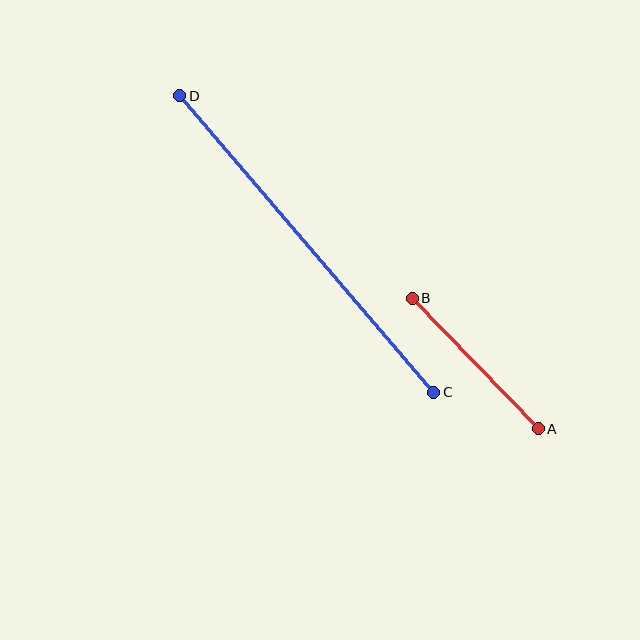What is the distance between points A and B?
The distance is approximately 181 pixels.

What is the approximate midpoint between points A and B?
The midpoint is at approximately (475, 363) pixels.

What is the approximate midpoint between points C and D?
The midpoint is at approximately (307, 244) pixels.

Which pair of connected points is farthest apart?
Points C and D are farthest apart.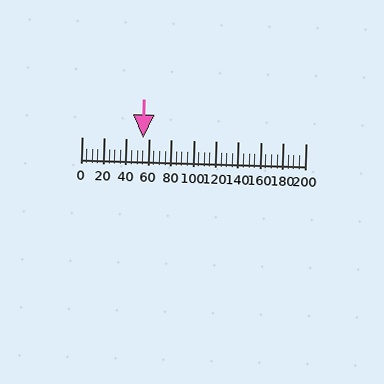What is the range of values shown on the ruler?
The ruler shows values from 0 to 200.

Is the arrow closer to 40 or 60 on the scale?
The arrow is closer to 60.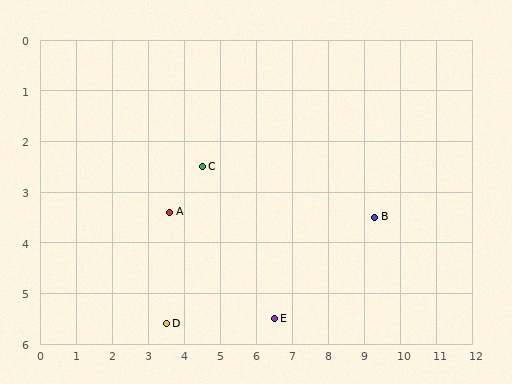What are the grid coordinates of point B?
Point B is at approximately (9.3, 3.5).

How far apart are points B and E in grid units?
Points B and E are about 3.4 grid units apart.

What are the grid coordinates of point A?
Point A is at approximately (3.6, 3.4).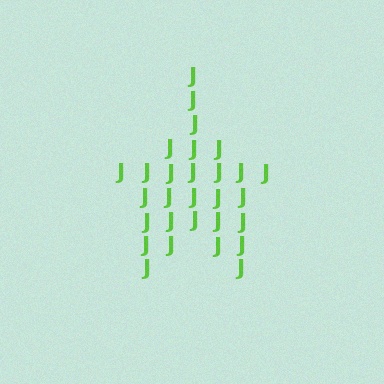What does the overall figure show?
The overall figure shows a star.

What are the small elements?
The small elements are letter J's.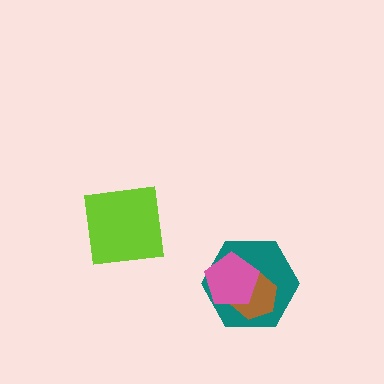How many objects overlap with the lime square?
0 objects overlap with the lime square.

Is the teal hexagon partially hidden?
Yes, it is partially covered by another shape.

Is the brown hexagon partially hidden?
Yes, it is partially covered by another shape.